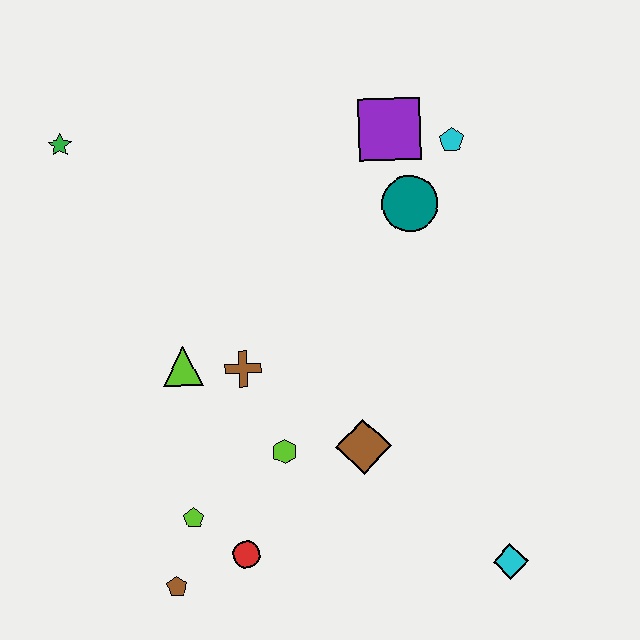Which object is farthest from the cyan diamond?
The green star is farthest from the cyan diamond.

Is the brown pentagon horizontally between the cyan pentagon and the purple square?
No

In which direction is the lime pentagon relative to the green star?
The lime pentagon is below the green star.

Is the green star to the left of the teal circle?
Yes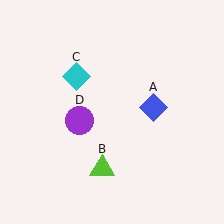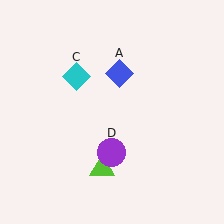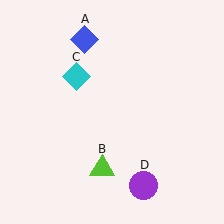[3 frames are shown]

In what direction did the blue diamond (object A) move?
The blue diamond (object A) moved up and to the left.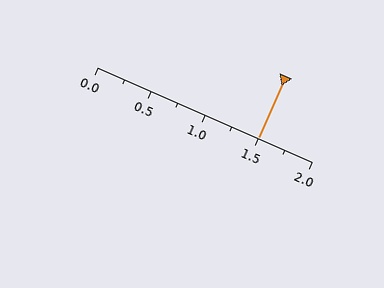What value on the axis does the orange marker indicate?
The marker indicates approximately 1.5.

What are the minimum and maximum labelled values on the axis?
The axis runs from 0.0 to 2.0.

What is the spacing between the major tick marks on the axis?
The major ticks are spaced 0.5 apart.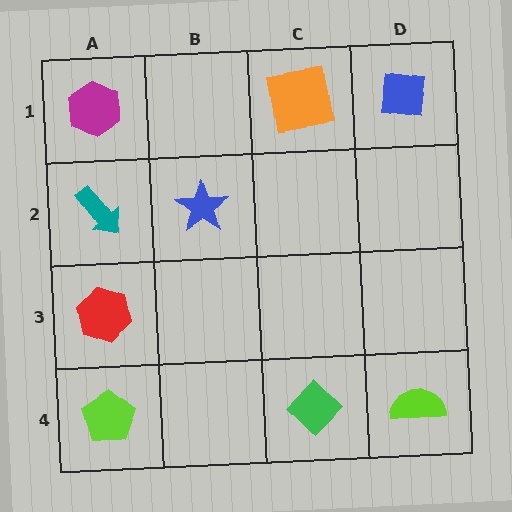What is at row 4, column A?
A lime pentagon.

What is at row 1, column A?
A magenta hexagon.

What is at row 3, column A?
A red hexagon.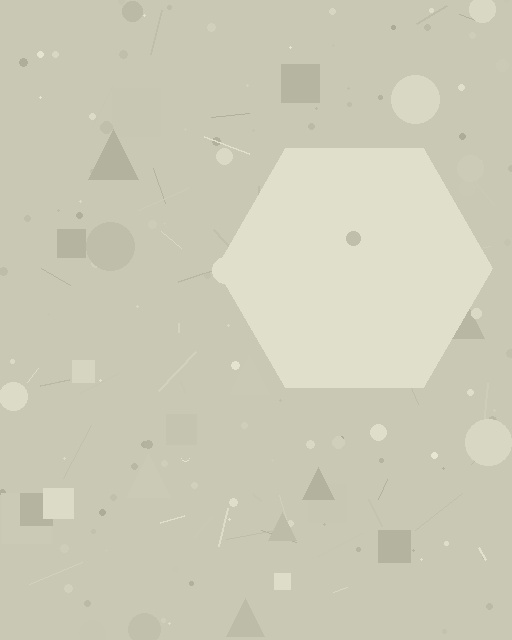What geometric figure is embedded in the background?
A hexagon is embedded in the background.